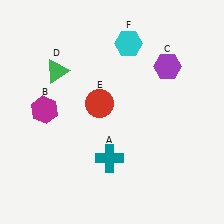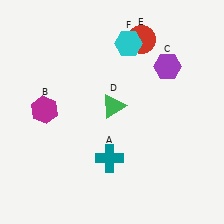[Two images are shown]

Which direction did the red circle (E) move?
The red circle (E) moved up.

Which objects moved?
The objects that moved are: the green triangle (D), the red circle (E).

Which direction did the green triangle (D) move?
The green triangle (D) moved right.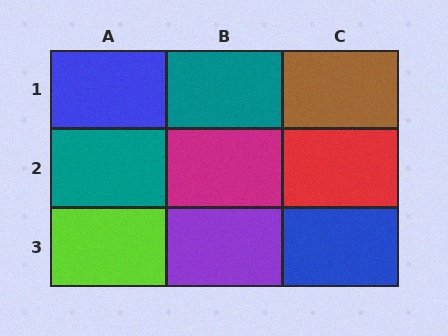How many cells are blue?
2 cells are blue.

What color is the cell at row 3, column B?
Purple.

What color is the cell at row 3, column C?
Blue.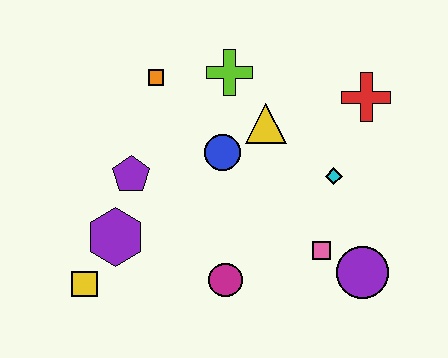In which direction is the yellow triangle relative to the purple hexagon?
The yellow triangle is to the right of the purple hexagon.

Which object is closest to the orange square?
The lime cross is closest to the orange square.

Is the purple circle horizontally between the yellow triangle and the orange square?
No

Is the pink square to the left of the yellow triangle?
No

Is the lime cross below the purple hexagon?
No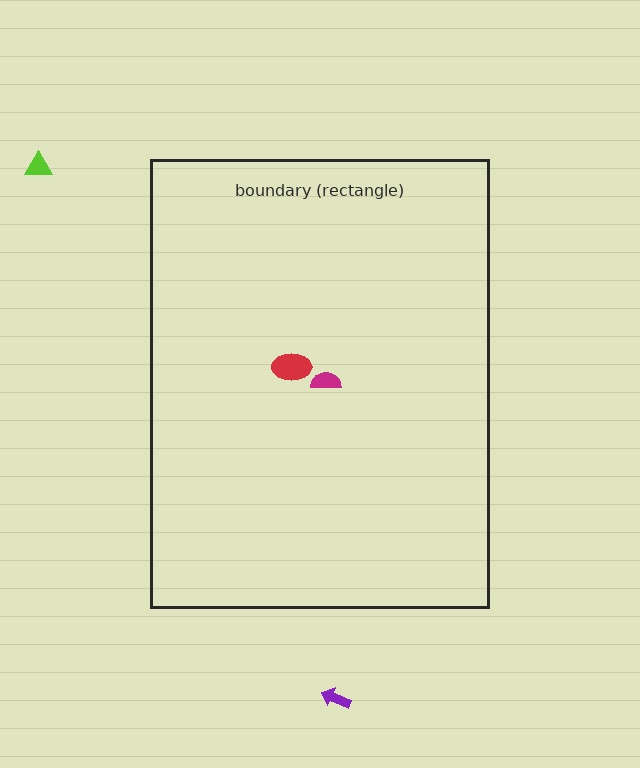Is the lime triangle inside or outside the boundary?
Outside.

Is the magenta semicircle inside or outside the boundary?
Inside.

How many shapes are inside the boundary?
2 inside, 2 outside.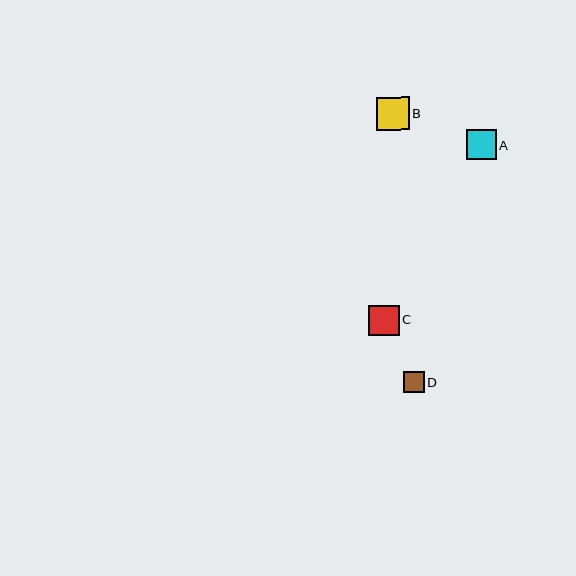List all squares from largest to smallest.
From largest to smallest: B, C, A, D.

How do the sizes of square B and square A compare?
Square B and square A are approximately the same size.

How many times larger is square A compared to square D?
Square A is approximately 1.4 times the size of square D.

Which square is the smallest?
Square D is the smallest with a size of approximately 21 pixels.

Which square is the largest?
Square B is the largest with a size of approximately 33 pixels.